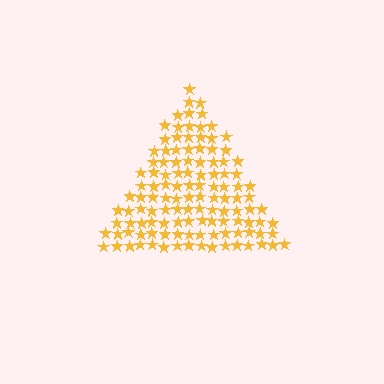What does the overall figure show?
The overall figure shows a triangle.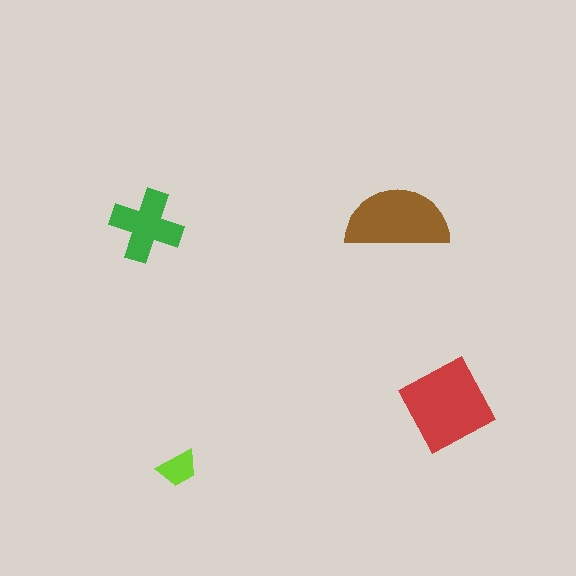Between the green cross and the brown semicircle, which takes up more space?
The brown semicircle.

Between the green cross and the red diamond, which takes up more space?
The red diamond.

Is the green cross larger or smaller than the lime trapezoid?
Larger.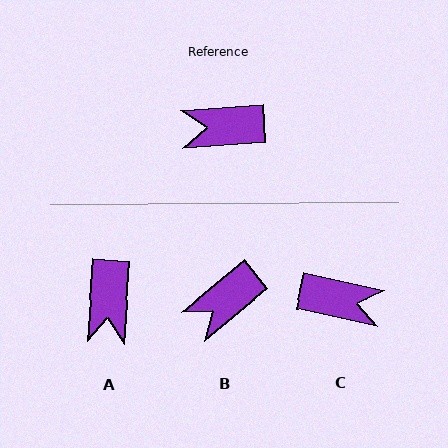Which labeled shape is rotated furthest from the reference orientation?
C, about 163 degrees away.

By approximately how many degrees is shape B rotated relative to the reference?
Approximately 35 degrees counter-clockwise.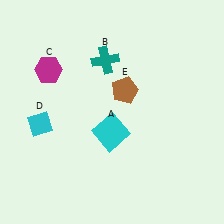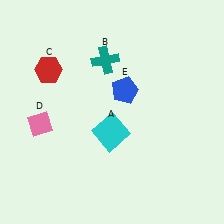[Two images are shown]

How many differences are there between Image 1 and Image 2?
There are 3 differences between the two images.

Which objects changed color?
C changed from magenta to red. D changed from cyan to pink. E changed from brown to blue.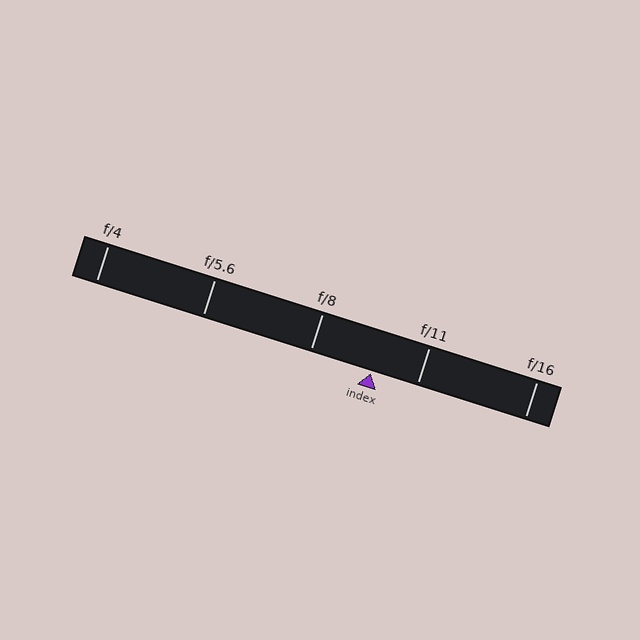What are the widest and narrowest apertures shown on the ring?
The widest aperture shown is f/4 and the narrowest is f/16.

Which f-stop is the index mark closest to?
The index mark is closest to f/11.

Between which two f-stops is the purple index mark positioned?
The index mark is between f/8 and f/11.